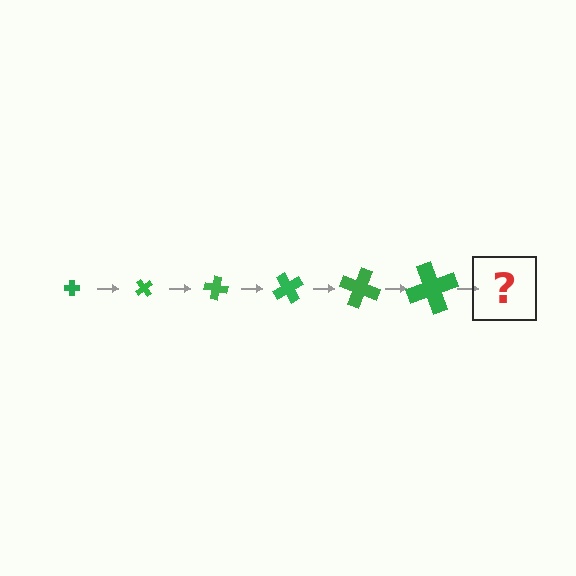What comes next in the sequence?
The next element should be a cross, larger than the previous one and rotated 300 degrees from the start.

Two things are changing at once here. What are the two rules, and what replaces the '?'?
The two rules are that the cross grows larger each step and it rotates 50 degrees each step. The '?' should be a cross, larger than the previous one and rotated 300 degrees from the start.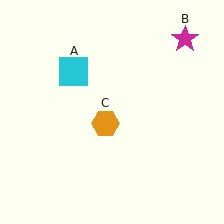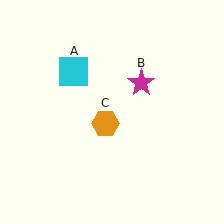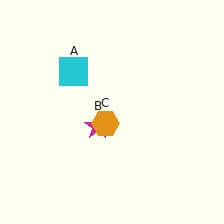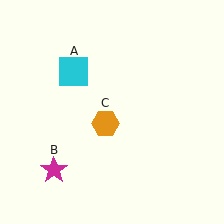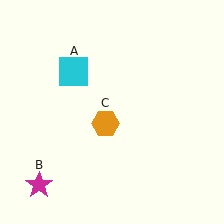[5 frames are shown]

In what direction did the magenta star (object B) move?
The magenta star (object B) moved down and to the left.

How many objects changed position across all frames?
1 object changed position: magenta star (object B).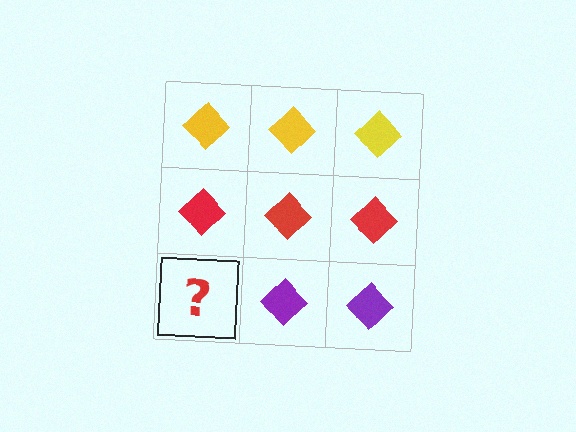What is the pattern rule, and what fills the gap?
The rule is that each row has a consistent color. The gap should be filled with a purple diamond.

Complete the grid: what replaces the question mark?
The question mark should be replaced with a purple diamond.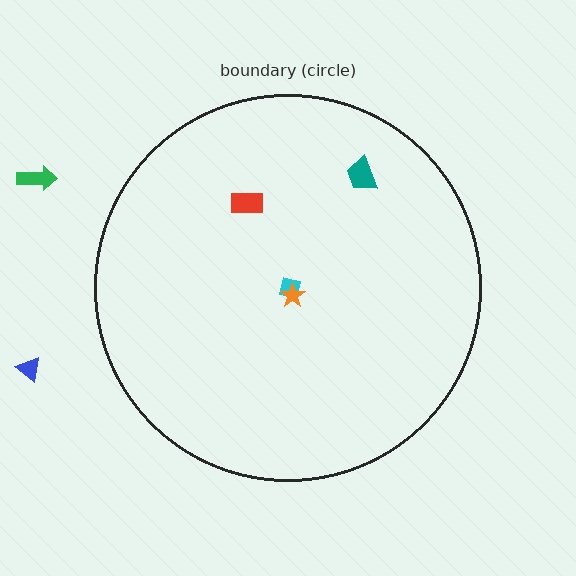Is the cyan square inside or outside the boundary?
Inside.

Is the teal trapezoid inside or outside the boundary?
Inside.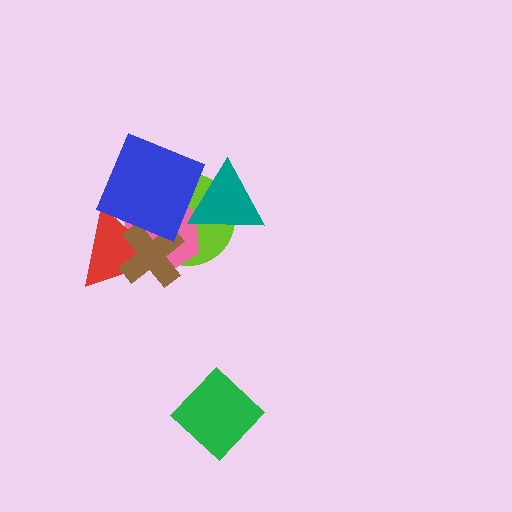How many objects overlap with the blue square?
4 objects overlap with the blue square.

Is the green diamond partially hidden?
No, no other shape covers it.